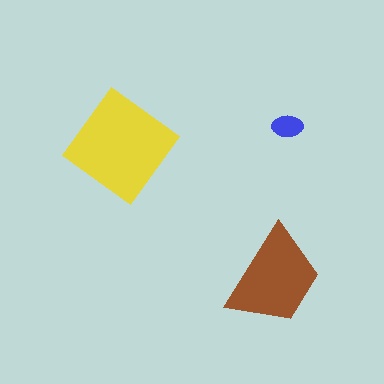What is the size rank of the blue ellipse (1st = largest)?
3rd.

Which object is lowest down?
The brown trapezoid is bottommost.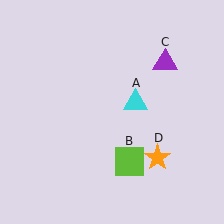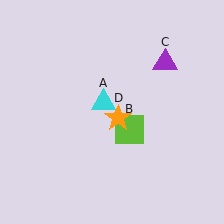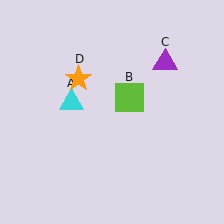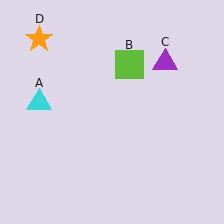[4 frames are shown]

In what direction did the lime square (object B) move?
The lime square (object B) moved up.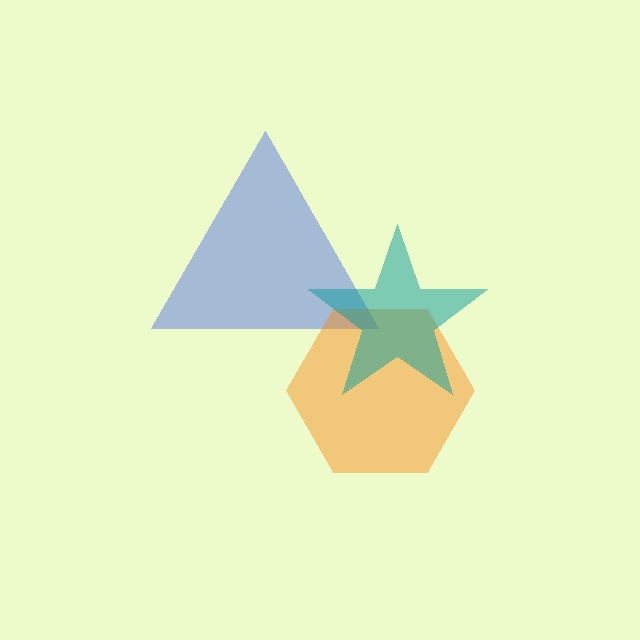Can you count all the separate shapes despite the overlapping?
Yes, there are 3 separate shapes.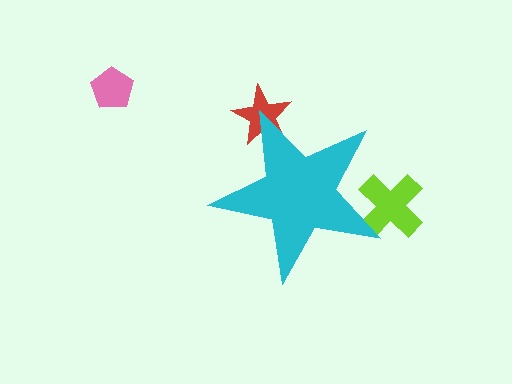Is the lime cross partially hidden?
Yes, the lime cross is partially hidden behind the cyan star.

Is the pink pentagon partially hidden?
No, the pink pentagon is fully visible.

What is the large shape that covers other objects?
A cyan star.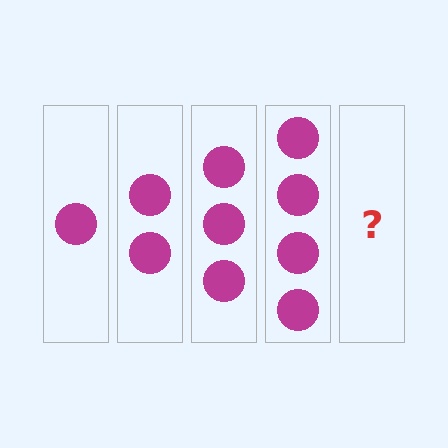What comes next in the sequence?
The next element should be 5 circles.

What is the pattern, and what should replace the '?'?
The pattern is that each step adds one more circle. The '?' should be 5 circles.